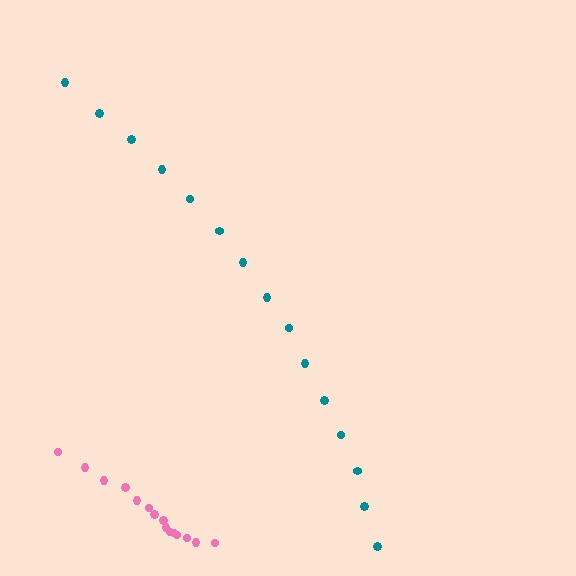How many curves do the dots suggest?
There are 2 distinct paths.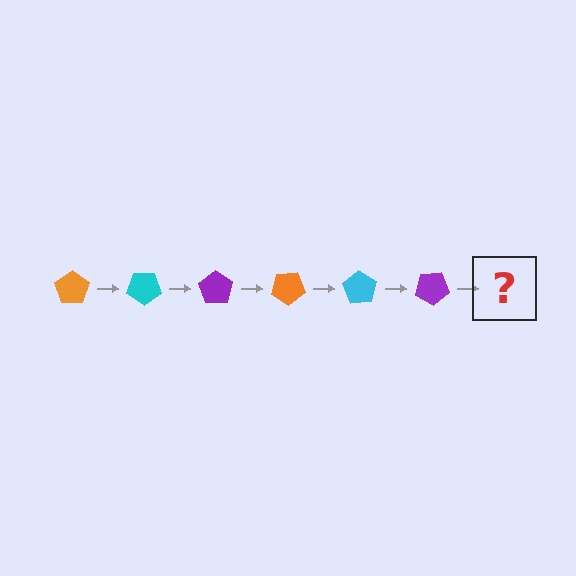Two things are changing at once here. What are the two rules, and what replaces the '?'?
The two rules are that it rotates 35 degrees each step and the color cycles through orange, cyan, and purple. The '?' should be an orange pentagon, rotated 210 degrees from the start.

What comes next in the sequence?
The next element should be an orange pentagon, rotated 210 degrees from the start.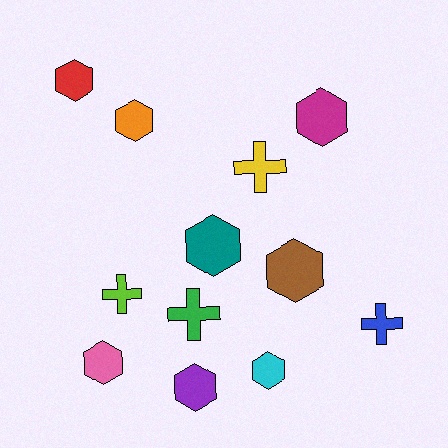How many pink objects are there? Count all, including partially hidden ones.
There is 1 pink object.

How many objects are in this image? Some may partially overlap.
There are 12 objects.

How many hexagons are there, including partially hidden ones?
There are 8 hexagons.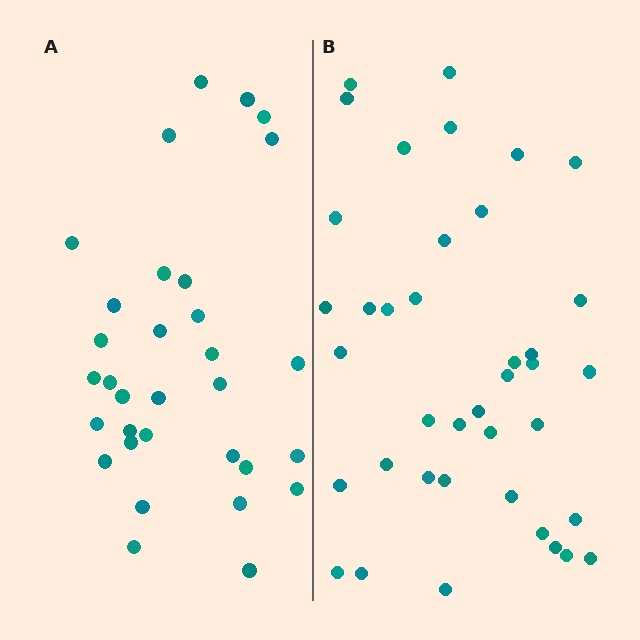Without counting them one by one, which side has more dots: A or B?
Region B (the right region) has more dots.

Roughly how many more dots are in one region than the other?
Region B has roughly 8 or so more dots than region A.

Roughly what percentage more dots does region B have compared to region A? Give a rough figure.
About 20% more.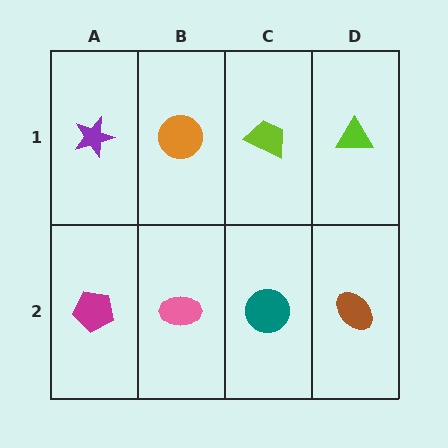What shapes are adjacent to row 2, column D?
A lime triangle (row 1, column D), a teal circle (row 2, column C).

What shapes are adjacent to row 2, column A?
A purple star (row 1, column A), a pink ellipse (row 2, column B).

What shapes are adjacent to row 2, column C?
A lime trapezoid (row 1, column C), a pink ellipse (row 2, column B), a brown ellipse (row 2, column D).